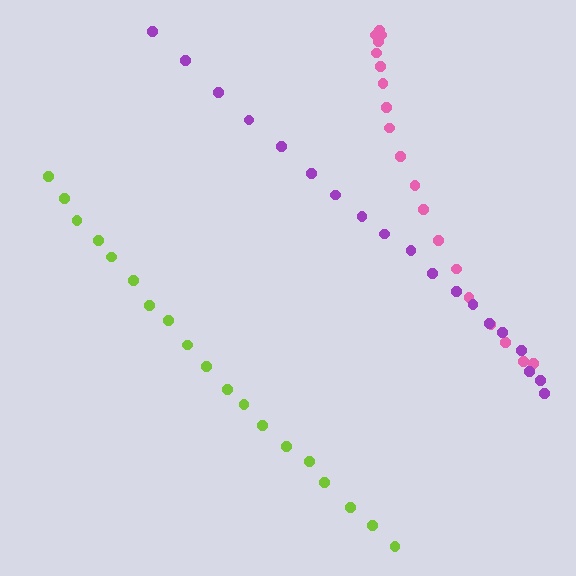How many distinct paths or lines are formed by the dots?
There are 3 distinct paths.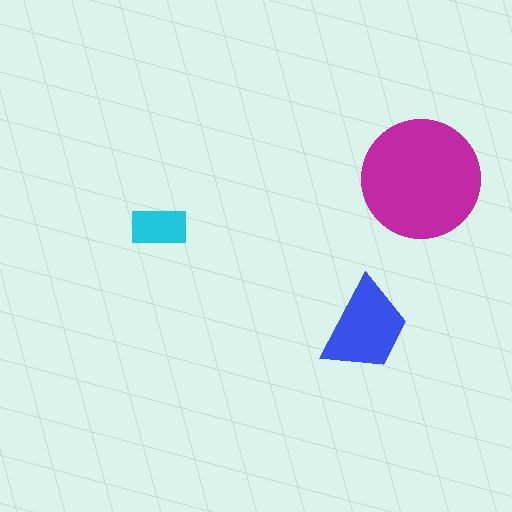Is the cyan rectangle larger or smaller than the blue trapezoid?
Smaller.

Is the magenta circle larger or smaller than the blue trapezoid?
Larger.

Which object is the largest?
The magenta circle.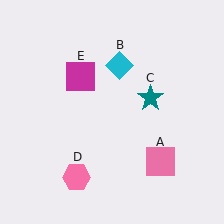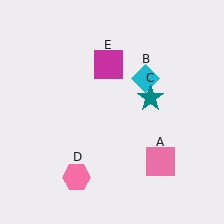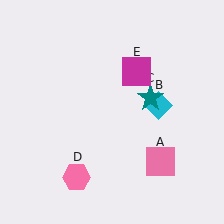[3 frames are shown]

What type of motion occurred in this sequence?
The cyan diamond (object B), magenta square (object E) rotated clockwise around the center of the scene.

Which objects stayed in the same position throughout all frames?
Pink square (object A) and teal star (object C) and pink hexagon (object D) remained stationary.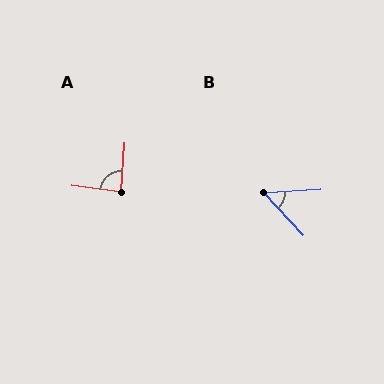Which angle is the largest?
A, at approximately 86 degrees.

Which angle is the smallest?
B, at approximately 50 degrees.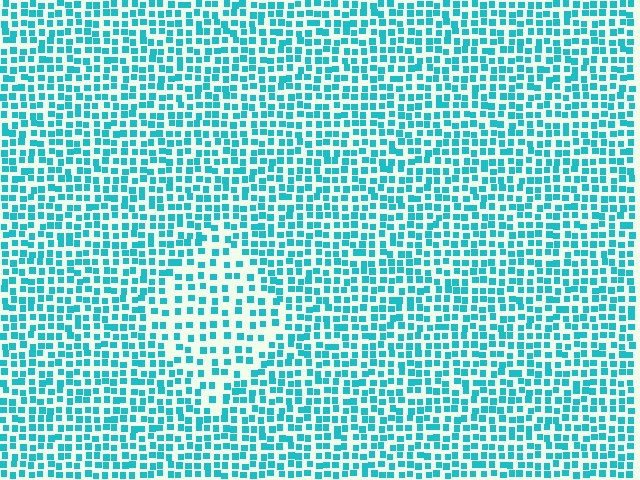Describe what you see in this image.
The image contains small cyan elements arranged at two different densities. A diamond-shaped region is visible where the elements are less densely packed than the surrounding area.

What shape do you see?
I see a diamond.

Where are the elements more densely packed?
The elements are more densely packed outside the diamond boundary.